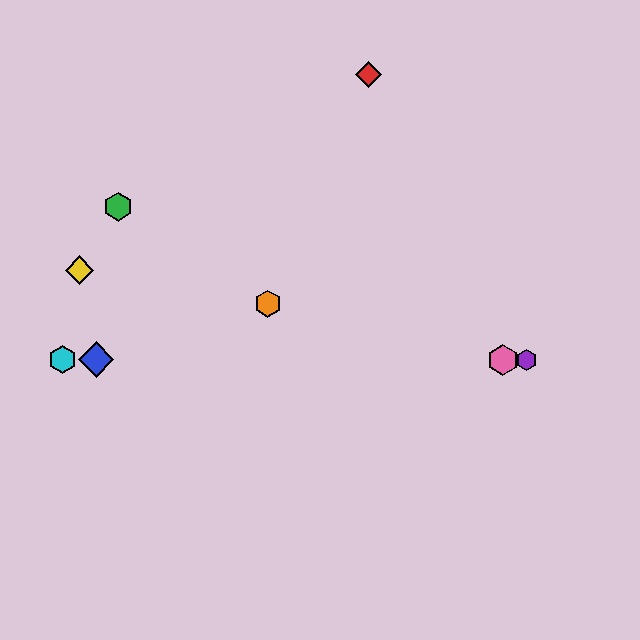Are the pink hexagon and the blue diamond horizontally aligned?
Yes, both are at y≈360.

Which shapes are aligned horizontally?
The blue diamond, the purple hexagon, the cyan hexagon, the pink hexagon are aligned horizontally.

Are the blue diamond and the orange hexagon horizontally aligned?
No, the blue diamond is at y≈360 and the orange hexagon is at y≈304.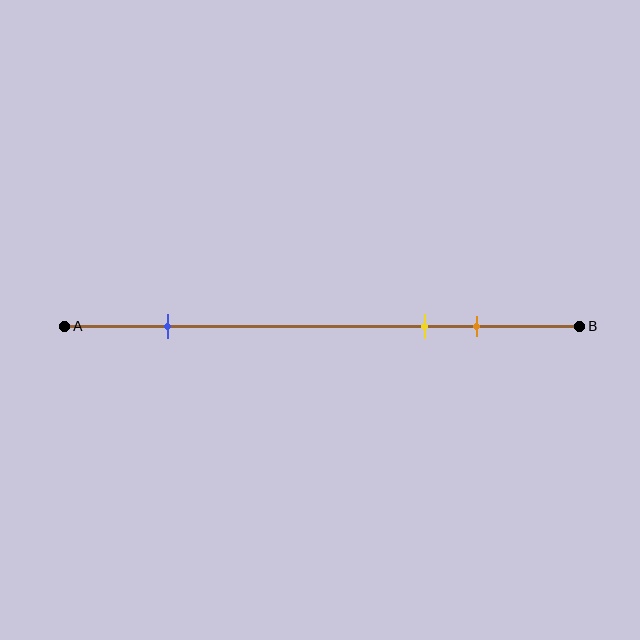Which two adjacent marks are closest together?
The yellow and orange marks are the closest adjacent pair.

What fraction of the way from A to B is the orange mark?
The orange mark is approximately 80% (0.8) of the way from A to B.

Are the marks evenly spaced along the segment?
No, the marks are not evenly spaced.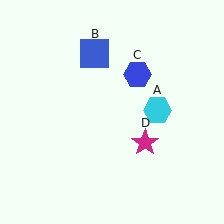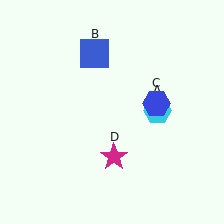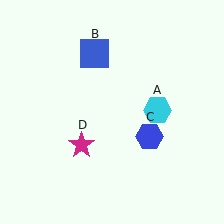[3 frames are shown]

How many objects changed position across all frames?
2 objects changed position: blue hexagon (object C), magenta star (object D).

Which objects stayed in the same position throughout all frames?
Cyan hexagon (object A) and blue square (object B) remained stationary.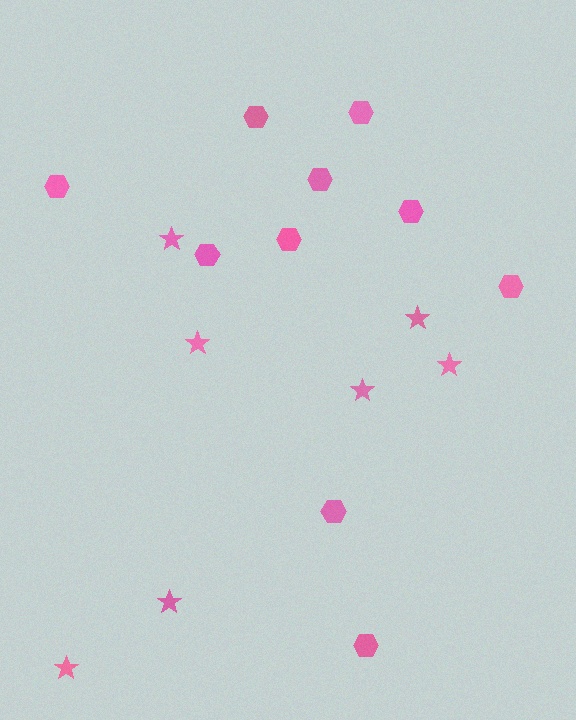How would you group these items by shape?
There are 2 groups: one group of stars (7) and one group of hexagons (10).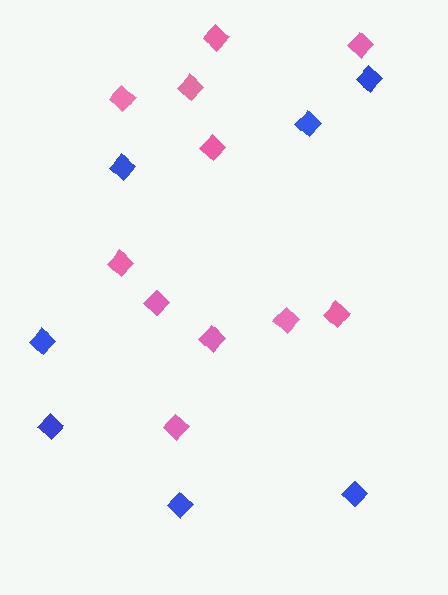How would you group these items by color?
There are 2 groups: one group of blue diamonds (7) and one group of pink diamonds (11).